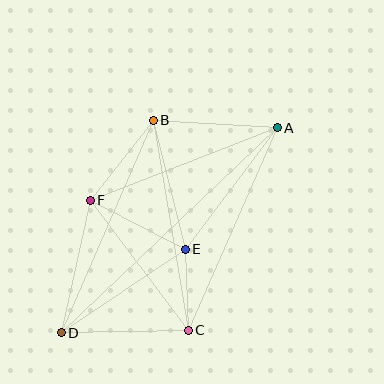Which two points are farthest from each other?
Points A and D are farthest from each other.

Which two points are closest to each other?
Points C and E are closest to each other.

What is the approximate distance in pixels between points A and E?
The distance between A and E is approximately 152 pixels.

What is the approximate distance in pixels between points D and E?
The distance between D and E is approximately 150 pixels.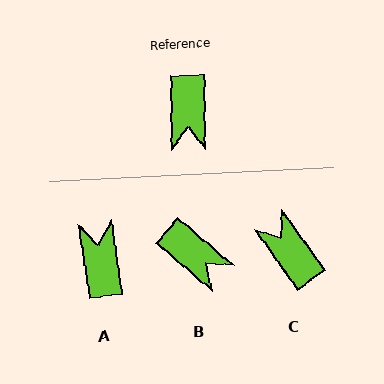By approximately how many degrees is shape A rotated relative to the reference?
Approximately 172 degrees clockwise.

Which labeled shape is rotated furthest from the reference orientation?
A, about 172 degrees away.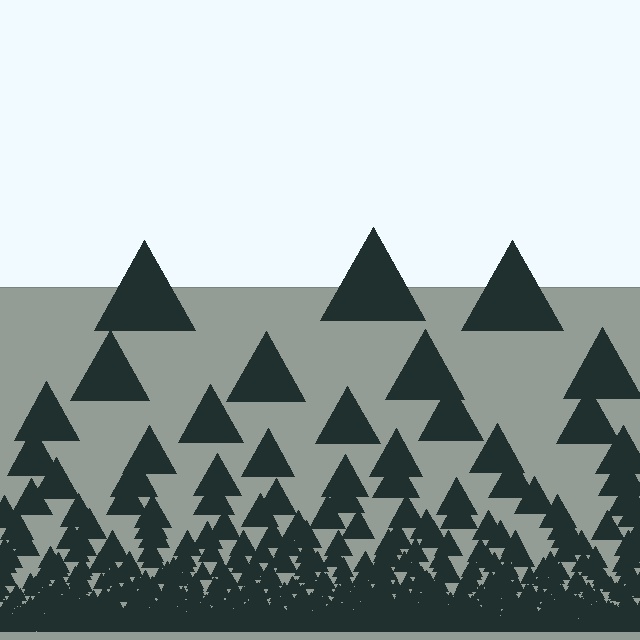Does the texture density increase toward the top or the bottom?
Density increases toward the bottom.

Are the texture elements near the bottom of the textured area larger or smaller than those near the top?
Smaller. The gradient is inverted — elements near the bottom are smaller and denser.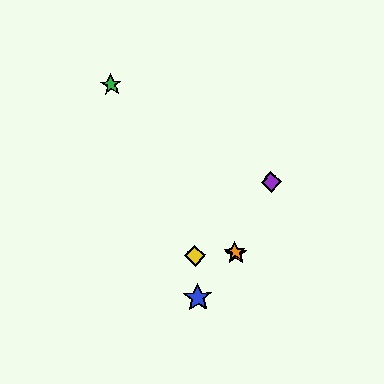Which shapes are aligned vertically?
The red star, the orange star are aligned vertically.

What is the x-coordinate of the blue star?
The blue star is at x≈198.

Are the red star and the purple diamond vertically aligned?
No, the red star is at x≈235 and the purple diamond is at x≈271.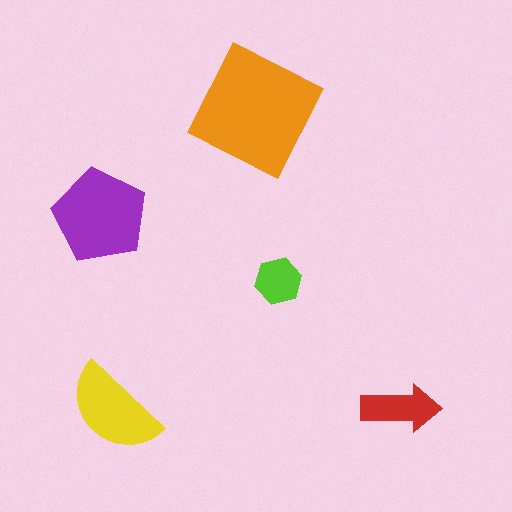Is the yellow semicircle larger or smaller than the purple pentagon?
Smaller.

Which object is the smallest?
The lime hexagon.